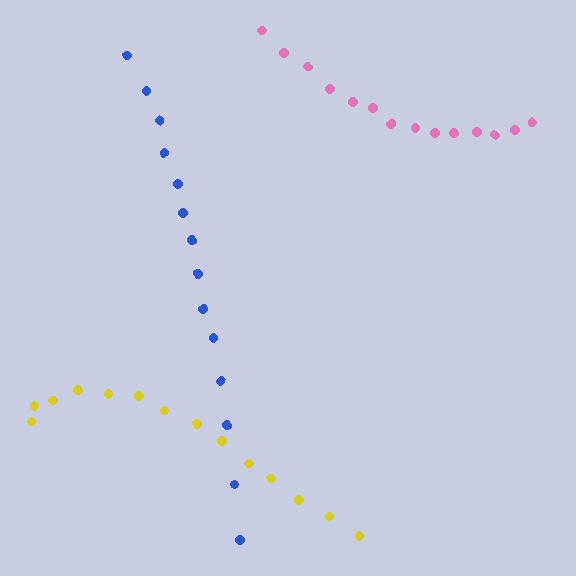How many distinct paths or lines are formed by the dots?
There are 3 distinct paths.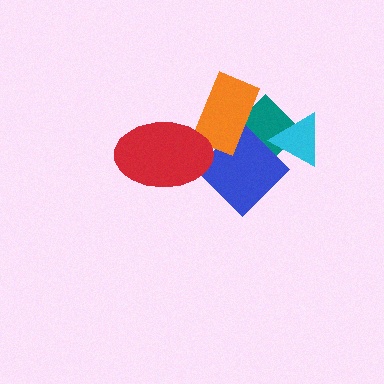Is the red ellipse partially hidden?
No, no other shape covers it.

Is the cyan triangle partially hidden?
Yes, it is partially covered by another shape.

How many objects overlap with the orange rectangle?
3 objects overlap with the orange rectangle.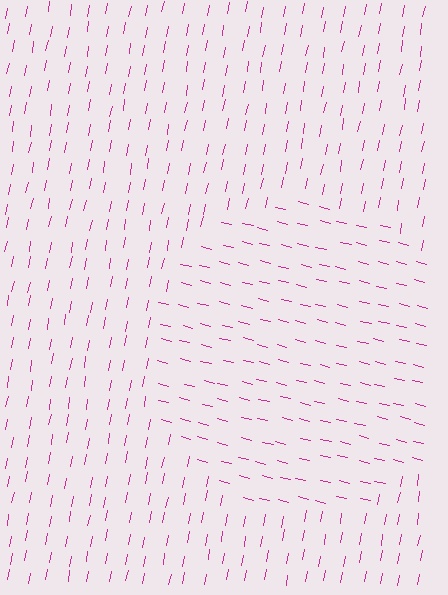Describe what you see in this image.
The image is filled with small magenta line segments. A circle region in the image has lines oriented differently from the surrounding lines, creating a visible texture boundary.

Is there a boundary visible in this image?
Yes, there is a texture boundary formed by a change in line orientation.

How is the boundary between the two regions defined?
The boundary is defined purely by a change in line orientation (approximately 87 degrees difference). All lines are the same color and thickness.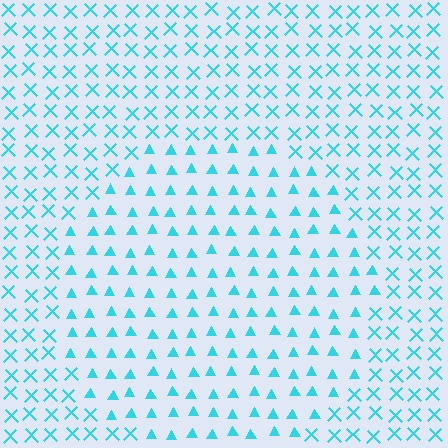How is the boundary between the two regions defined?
The boundary is defined by a change in element shape: triangles inside vs. X marks outside. All elements share the same color and spacing.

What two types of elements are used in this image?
The image uses triangles inside the circle region and X marks outside it.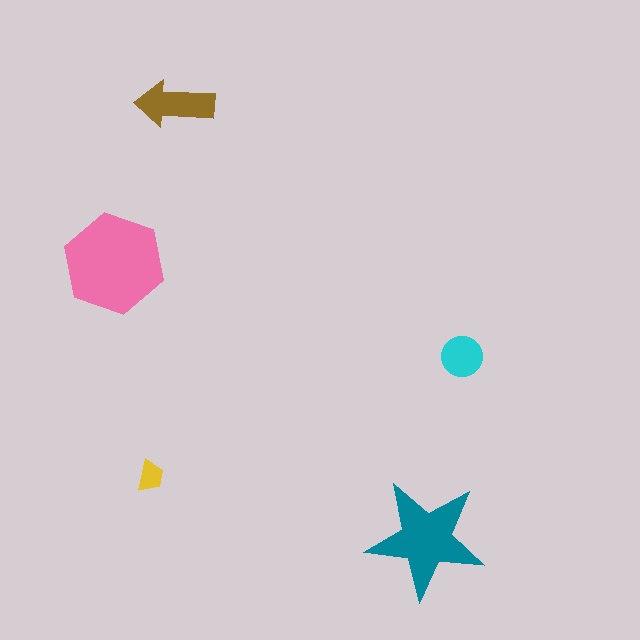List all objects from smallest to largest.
The yellow trapezoid, the cyan circle, the brown arrow, the teal star, the pink hexagon.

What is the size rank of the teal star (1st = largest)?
2nd.